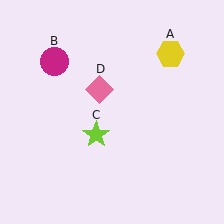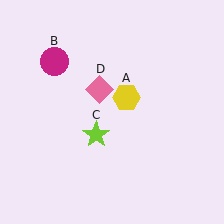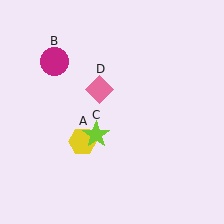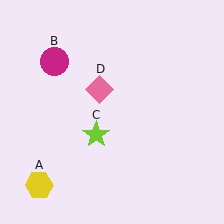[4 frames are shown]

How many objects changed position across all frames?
1 object changed position: yellow hexagon (object A).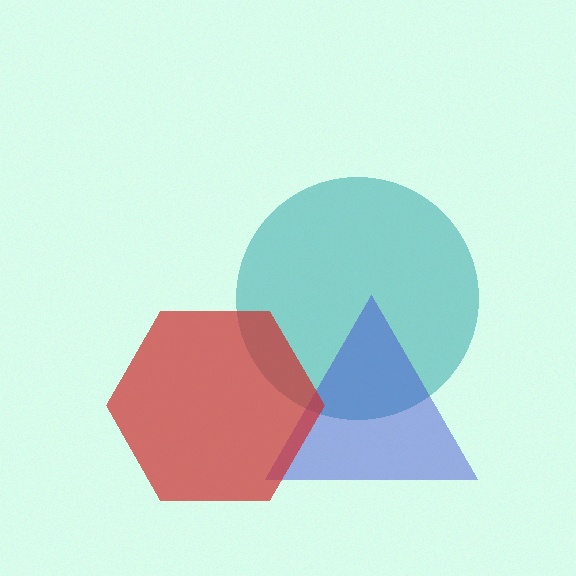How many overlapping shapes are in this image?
There are 3 overlapping shapes in the image.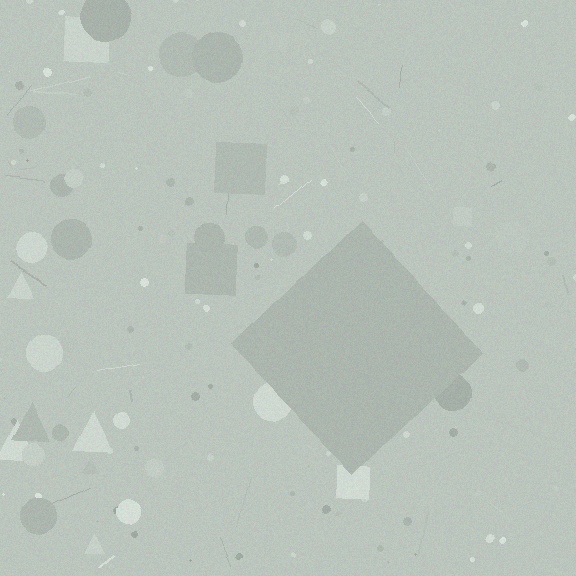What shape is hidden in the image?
A diamond is hidden in the image.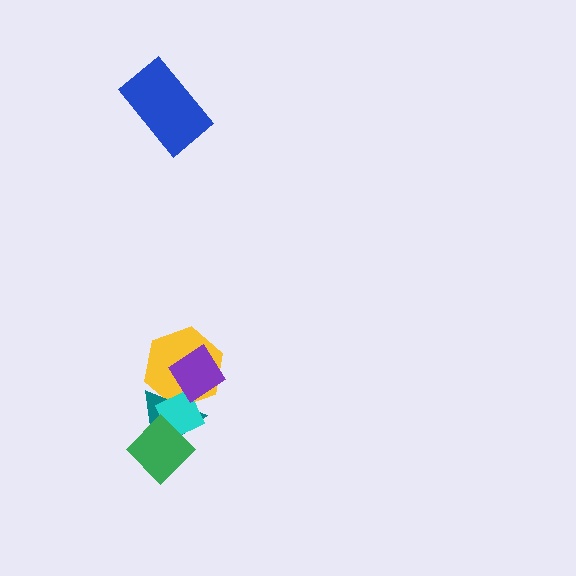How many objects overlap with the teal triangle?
4 objects overlap with the teal triangle.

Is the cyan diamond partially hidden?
Yes, it is partially covered by another shape.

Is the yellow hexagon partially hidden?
Yes, it is partially covered by another shape.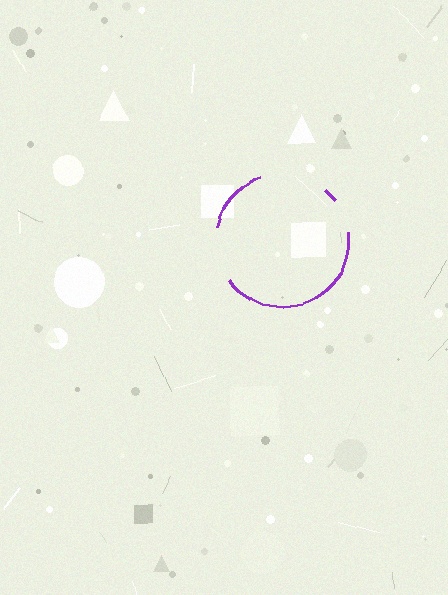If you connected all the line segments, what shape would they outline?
They would outline a circle.